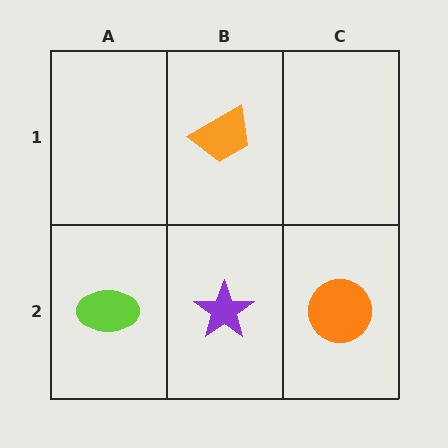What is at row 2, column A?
A lime ellipse.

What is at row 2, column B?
A purple star.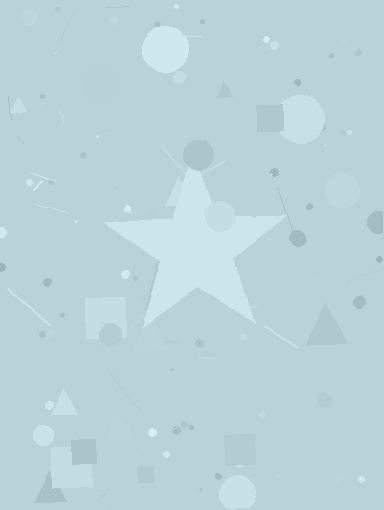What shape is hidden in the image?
A star is hidden in the image.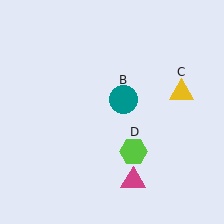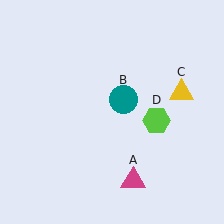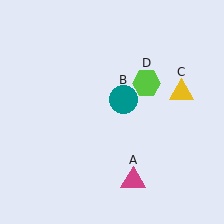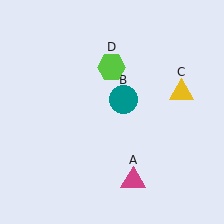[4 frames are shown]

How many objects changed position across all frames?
1 object changed position: lime hexagon (object D).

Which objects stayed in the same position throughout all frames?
Magenta triangle (object A) and teal circle (object B) and yellow triangle (object C) remained stationary.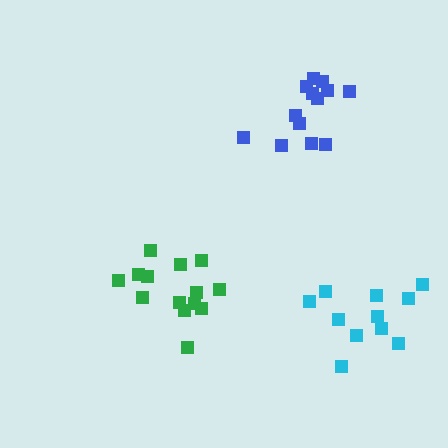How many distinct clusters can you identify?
There are 3 distinct clusters.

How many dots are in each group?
Group 1: 14 dots, Group 2: 13 dots, Group 3: 11 dots (38 total).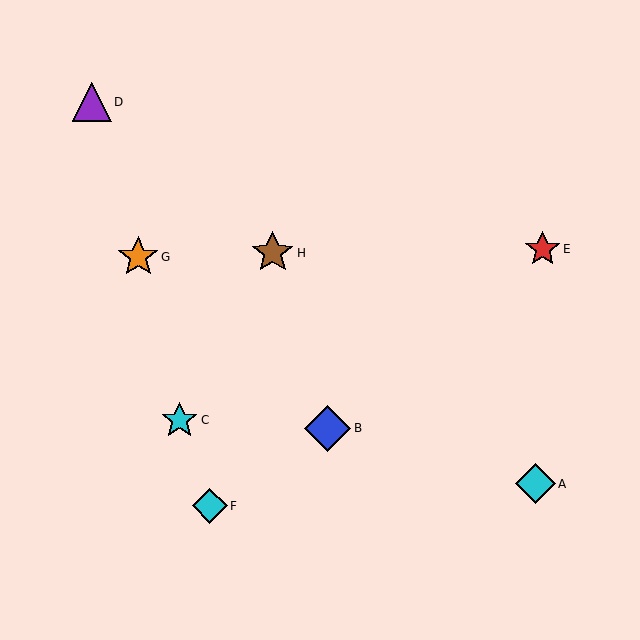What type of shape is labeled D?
Shape D is a purple triangle.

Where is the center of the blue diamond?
The center of the blue diamond is at (328, 428).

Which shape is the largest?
The blue diamond (labeled B) is the largest.